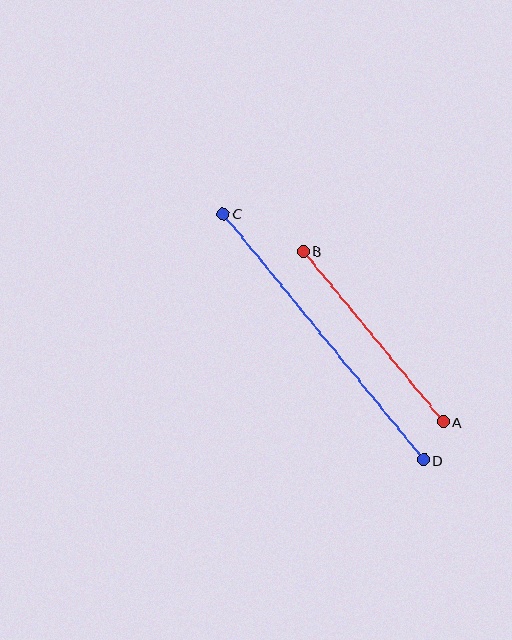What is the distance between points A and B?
The distance is approximately 221 pixels.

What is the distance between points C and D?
The distance is approximately 317 pixels.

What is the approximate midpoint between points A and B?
The midpoint is at approximately (373, 336) pixels.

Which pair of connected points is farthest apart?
Points C and D are farthest apart.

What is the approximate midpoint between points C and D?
The midpoint is at approximately (323, 337) pixels.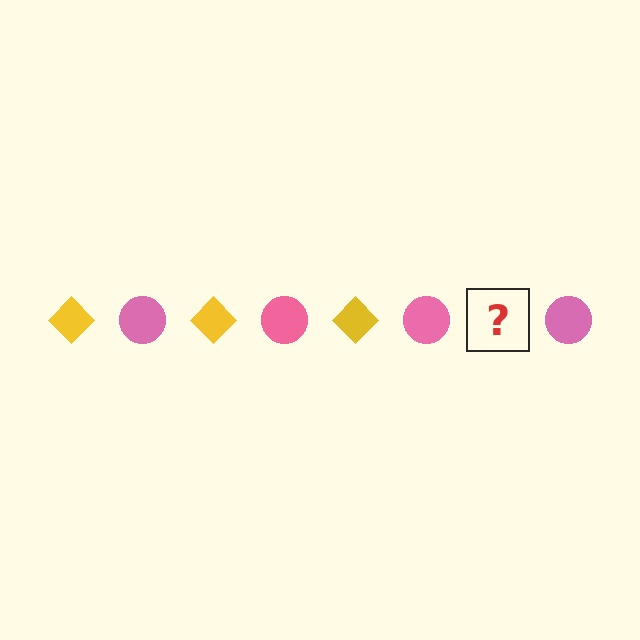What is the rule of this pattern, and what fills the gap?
The rule is that the pattern alternates between yellow diamond and pink circle. The gap should be filled with a yellow diamond.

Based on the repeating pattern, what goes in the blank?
The blank should be a yellow diamond.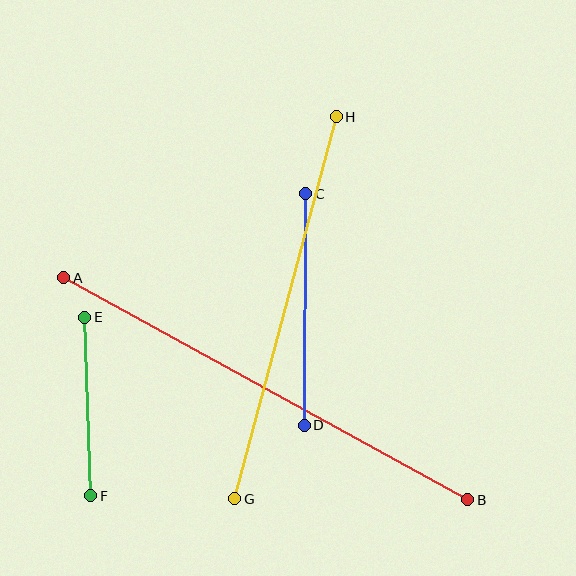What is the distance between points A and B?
The distance is approximately 461 pixels.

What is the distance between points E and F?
The distance is approximately 179 pixels.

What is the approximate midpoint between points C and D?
The midpoint is at approximately (305, 310) pixels.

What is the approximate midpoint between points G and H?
The midpoint is at approximately (286, 308) pixels.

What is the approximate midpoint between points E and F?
The midpoint is at approximately (88, 406) pixels.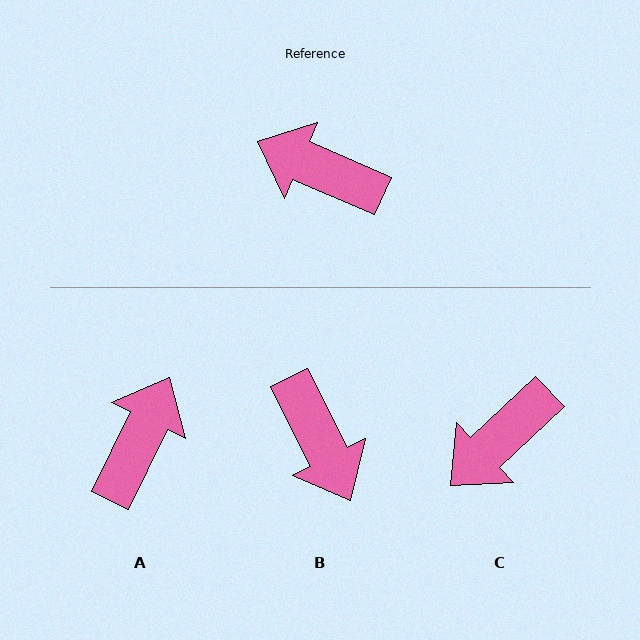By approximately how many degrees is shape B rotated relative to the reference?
Approximately 140 degrees counter-clockwise.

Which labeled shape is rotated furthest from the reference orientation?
B, about 140 degrees away.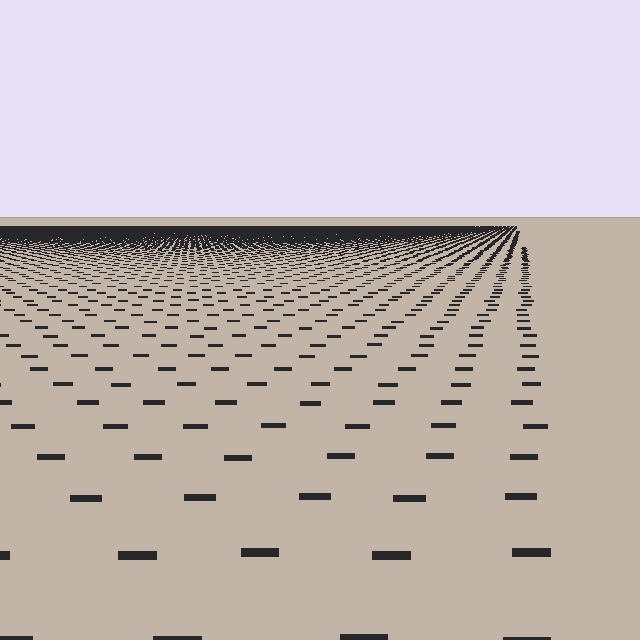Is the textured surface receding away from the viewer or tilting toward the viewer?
The surface is receding away from the viewer. Texture elements get smaller and denser toward the top.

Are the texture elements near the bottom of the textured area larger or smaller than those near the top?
Larger. Near the bottom, elements are closer to the viewer and appear at a bigger on-screen size.